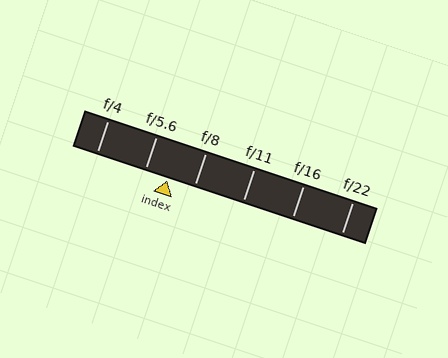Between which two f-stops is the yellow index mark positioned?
The index mark is between f/5.6 and f/8.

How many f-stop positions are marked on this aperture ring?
There are 6 f-stop positions marked.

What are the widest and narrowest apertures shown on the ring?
The widest aperture shown is f/4 and the narrowest is f/22.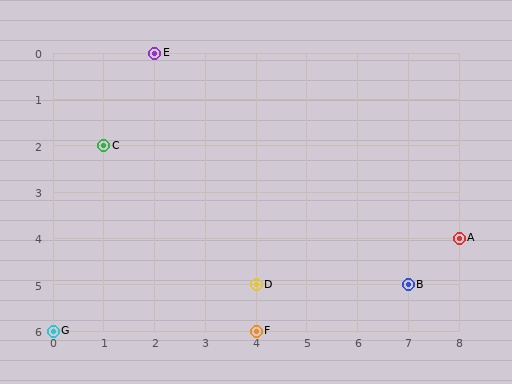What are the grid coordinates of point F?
Point F is at grid coordinates (4, 6).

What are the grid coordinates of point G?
Point G is at grid coordinates (0, 6).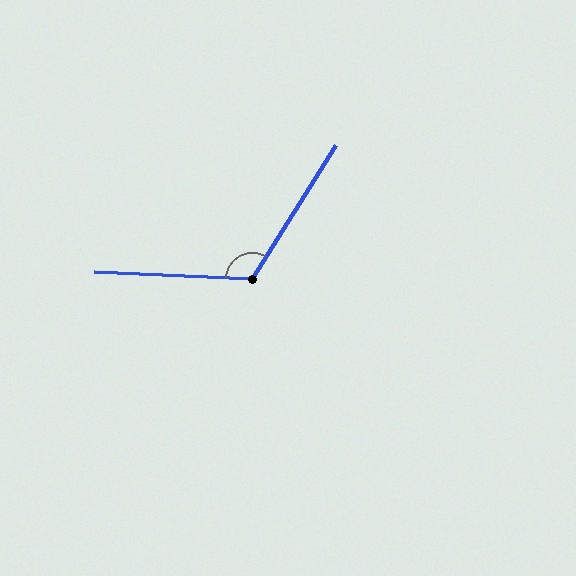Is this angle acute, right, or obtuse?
It is obtuse.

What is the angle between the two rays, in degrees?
Approximately 119 degrees.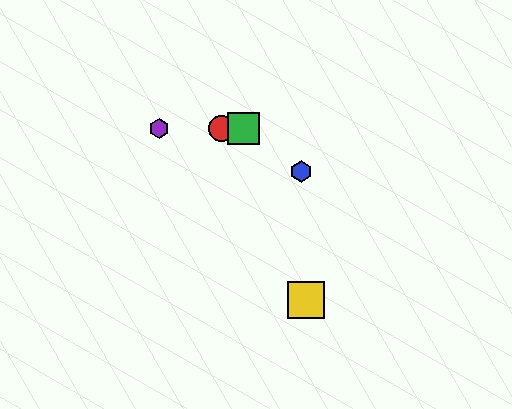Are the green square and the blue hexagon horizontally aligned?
No, the green square is at y≈129 and the blue hexagon is at y≈172.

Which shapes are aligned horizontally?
The red circle, the green square, the purple hexagon are aligned horizontally.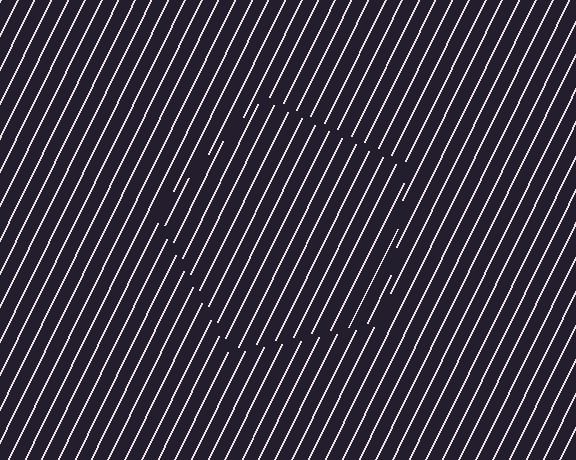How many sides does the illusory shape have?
5 sides — the line-ends trace a pentagon.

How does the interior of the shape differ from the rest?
The interior of the shape contains the same grating, shifted by half a period — the contour is defined by the phase discontinuity where line-ends from the inner and outer gratings abut.